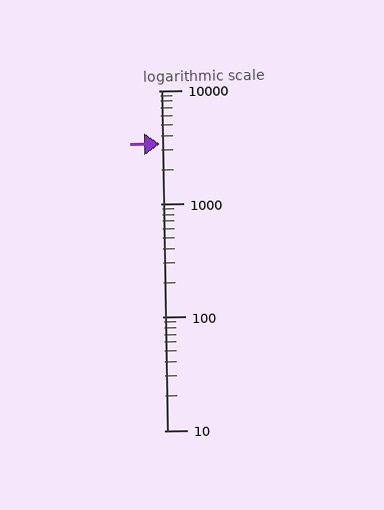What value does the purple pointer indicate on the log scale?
The pointer indicates approximately 3400.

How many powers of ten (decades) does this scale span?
The scale spans 3 decades, from 10 to 10000.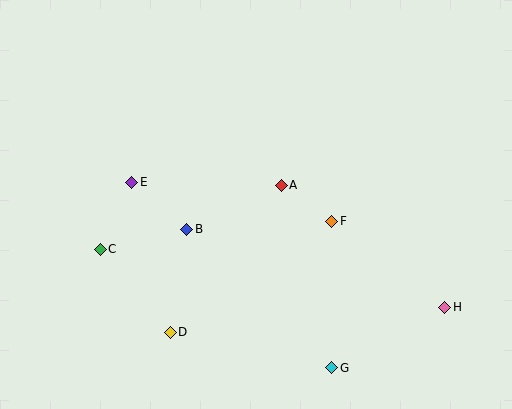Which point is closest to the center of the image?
Point A at (281, 185) is closest to the center.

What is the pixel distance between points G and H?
The distance between G and H is 128 pixels.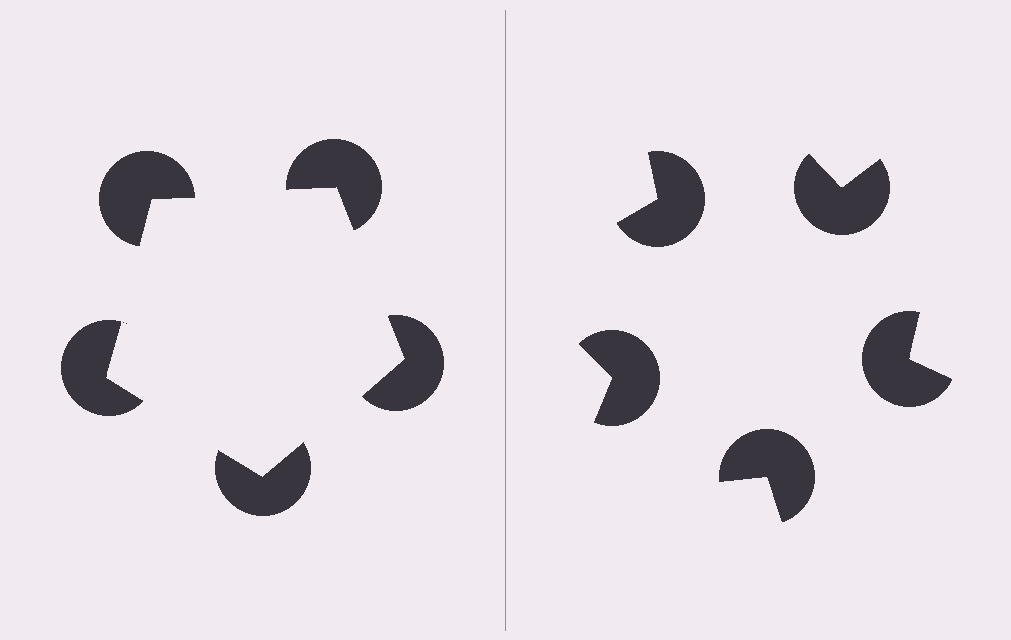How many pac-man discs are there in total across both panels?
10 — 5 on each side.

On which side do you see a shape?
An illusory pentagon appears on the left side. On the right side the wedge cuts are rotated, so no coherent shape forms.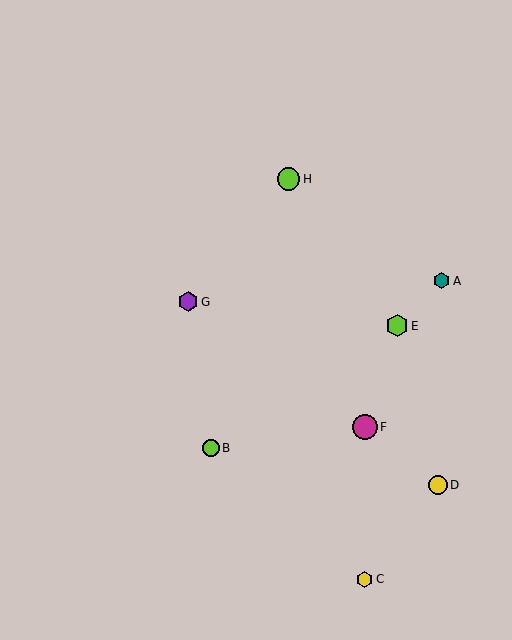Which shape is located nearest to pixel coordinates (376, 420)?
The magenta circle (labeled F) at (365, 427) is nearest to that location.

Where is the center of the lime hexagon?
The center of the lime hexagon is at (397, 326).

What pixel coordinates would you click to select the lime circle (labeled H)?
Click at (288, 179) to select the lime circle H.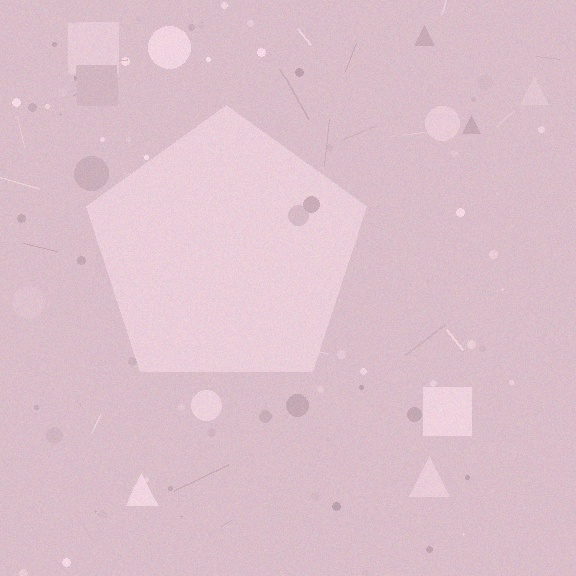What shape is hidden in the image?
A pentagon is hidden in the image.